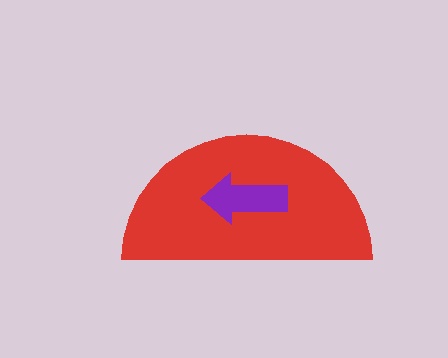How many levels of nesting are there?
2.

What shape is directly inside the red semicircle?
The purple arrow.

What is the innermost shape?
The purple arrow.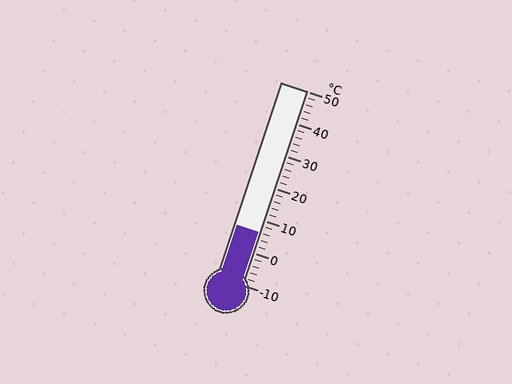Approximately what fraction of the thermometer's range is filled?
The thermometer is filled to approximately 25% of its range.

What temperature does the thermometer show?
The thermometer shows approximately 6°C.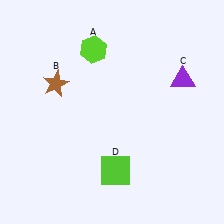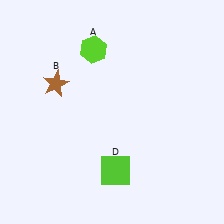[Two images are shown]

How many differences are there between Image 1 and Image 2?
There is 1 difference between the two images.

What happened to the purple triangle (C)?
The purple triangle (C) was removed in Image 2. It was in the top-right area of Image 1.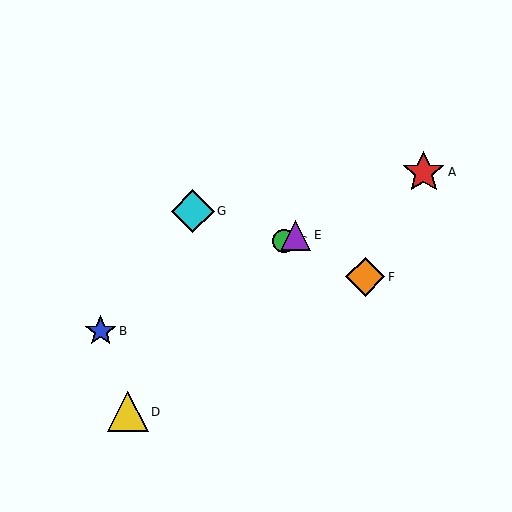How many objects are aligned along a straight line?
4 objects (A, B, C, E) are aligned along a straight line.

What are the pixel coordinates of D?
Object D is at (128, 412).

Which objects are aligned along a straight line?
Objects A, B, C, E are aligned along a straight line.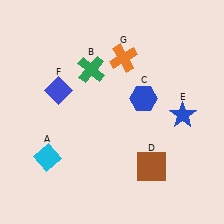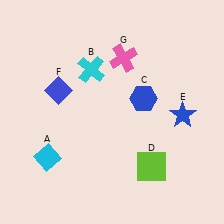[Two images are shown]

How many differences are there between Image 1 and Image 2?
There are 3 differences between the two images.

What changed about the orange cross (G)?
In Image 1, G is orange. In Image 2, it changed to pink.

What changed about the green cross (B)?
In Image 1, B is green. In Image 2, it changed to cyan.